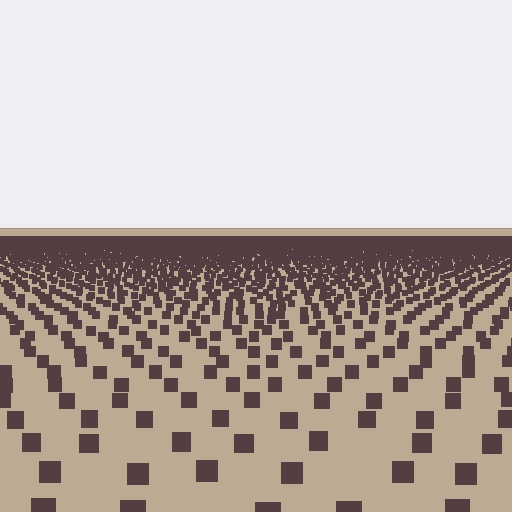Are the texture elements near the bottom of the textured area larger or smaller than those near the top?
Larger. Near the bottom, elements are closer to the viewer and appear at a bigger on-screen size.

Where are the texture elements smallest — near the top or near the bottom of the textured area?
Near the top.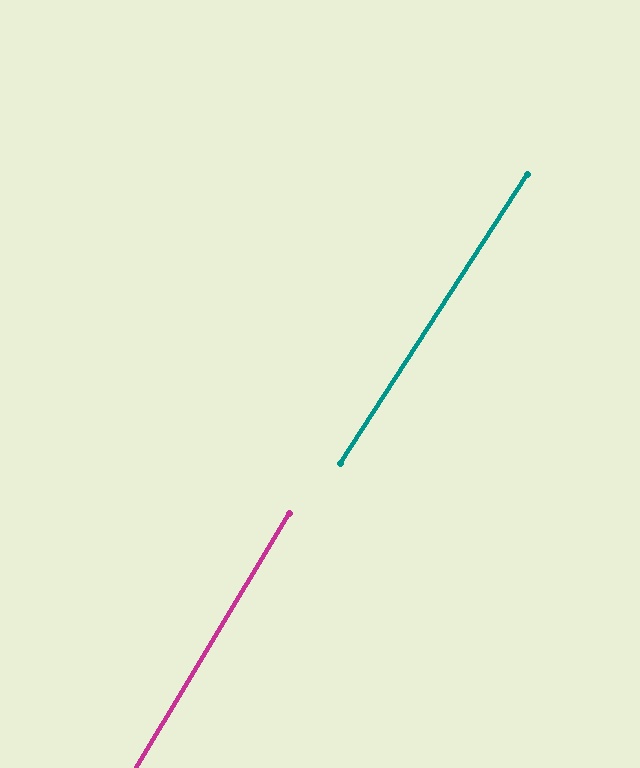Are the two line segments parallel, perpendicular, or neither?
Parallel — their directions differ by only 1.7°.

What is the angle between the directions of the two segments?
Approximately 2 degrees.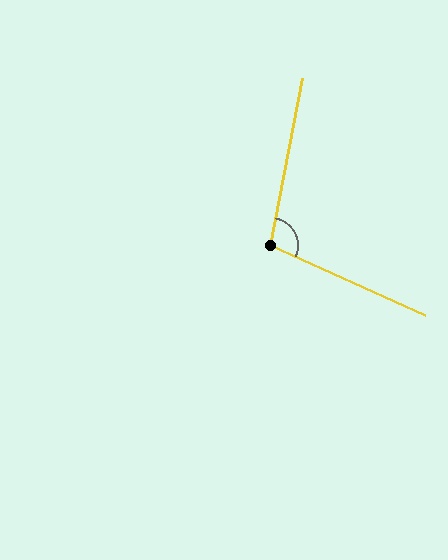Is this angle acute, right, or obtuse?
It is obtuse.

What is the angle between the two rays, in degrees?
Approximately 103 degrees.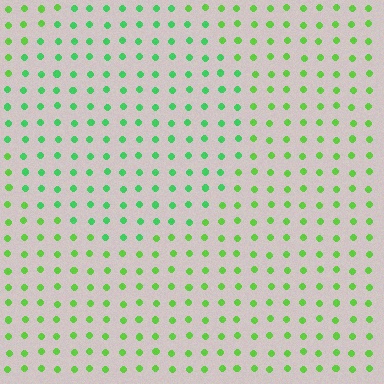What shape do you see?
I see a circle.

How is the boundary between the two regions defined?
The boundary is defined purely by a slight shift in hue (about 27 degrees). Spacing, size, and orientation are identical on both sides.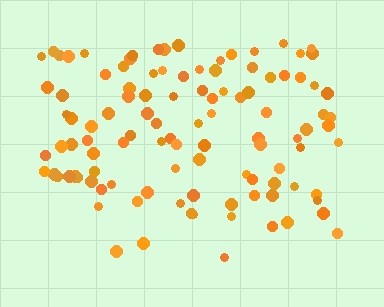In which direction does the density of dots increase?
From bottom to top, with the top side densest.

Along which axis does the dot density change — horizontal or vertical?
Vertical.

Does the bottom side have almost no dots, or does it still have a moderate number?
Still a moderate number, just noticeably fewer than the top.